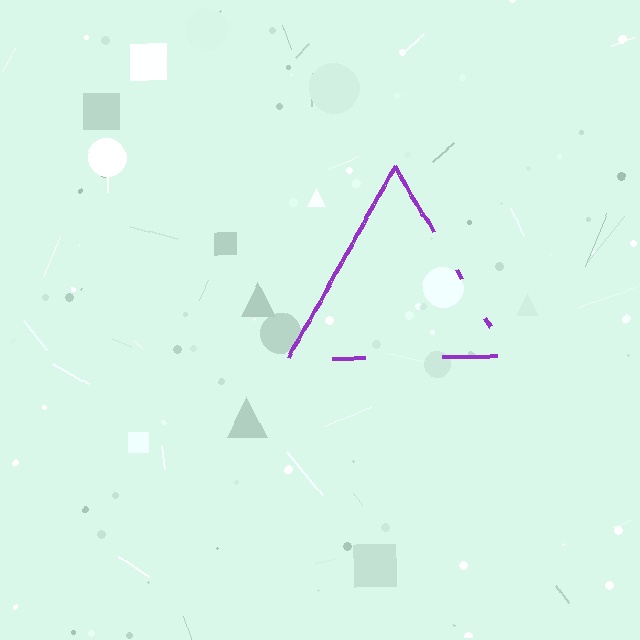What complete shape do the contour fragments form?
The contour fragments form a triangle.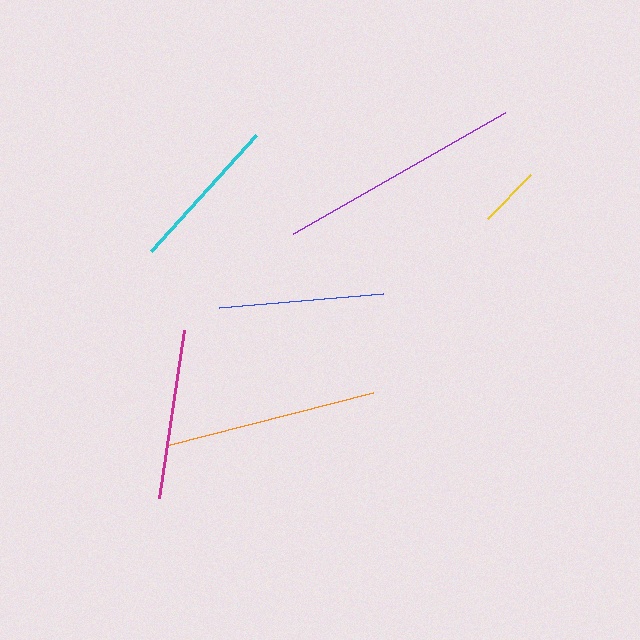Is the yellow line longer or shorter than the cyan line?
The cyan line is longer than the yellow line.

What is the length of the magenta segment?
The magenta segment is approximately 170 pixels long.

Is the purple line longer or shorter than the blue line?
The purple line is longer than the blue line.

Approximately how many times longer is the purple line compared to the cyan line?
The purple line is approximately 1.6 times the length of the cyan line.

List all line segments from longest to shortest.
From longest to shortest: purple, orange, magenta, blue, cyan, yellow.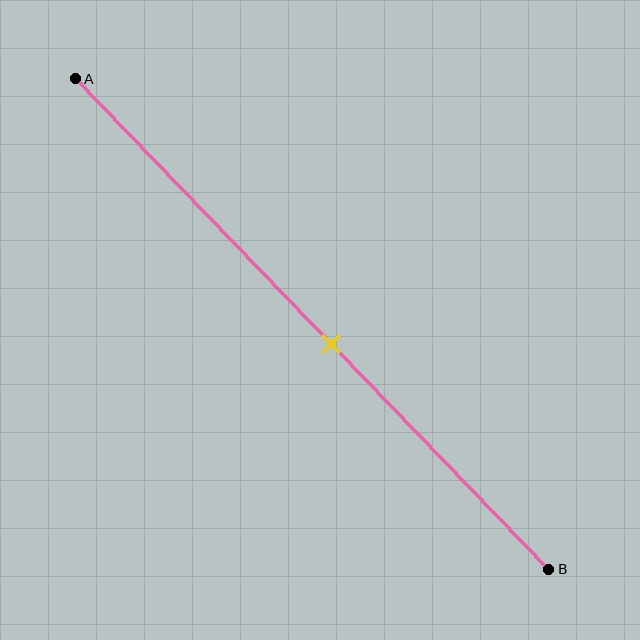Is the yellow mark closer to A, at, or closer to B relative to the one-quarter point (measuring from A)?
The yellow mark is closer to point B than the one-quarter point of segment AB.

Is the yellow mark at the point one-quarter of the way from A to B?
No, the mark is at about 55% from A, not at the 25% one-quarter point.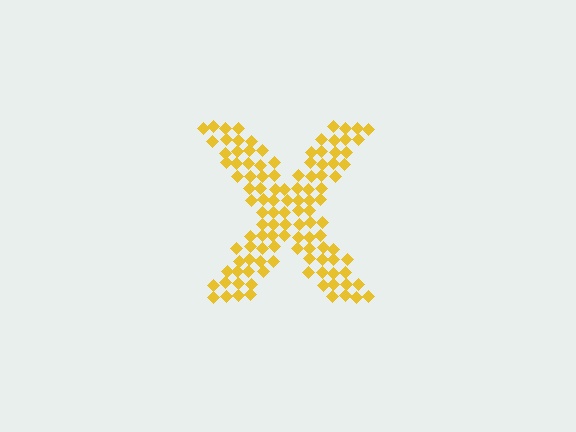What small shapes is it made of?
It is made of small diamonds.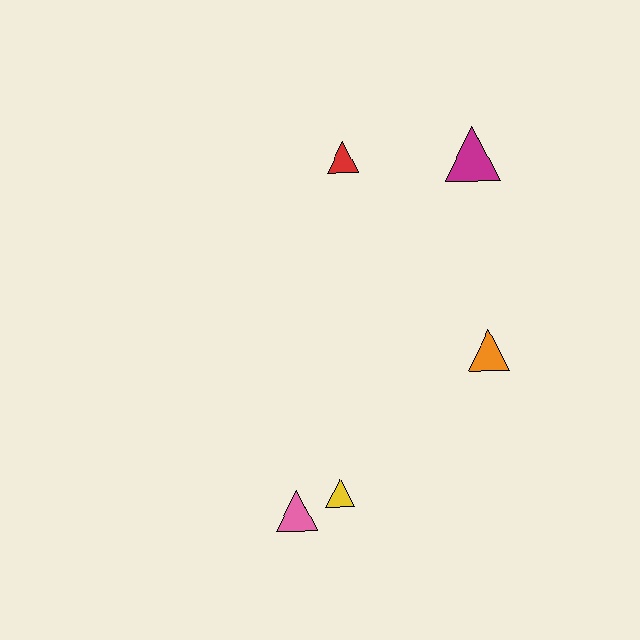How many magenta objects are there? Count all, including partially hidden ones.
There is 1 magenta object.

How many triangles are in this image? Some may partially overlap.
There are 5 triangles.